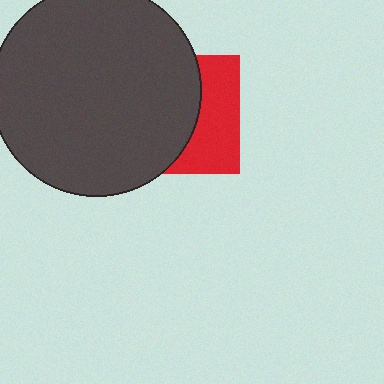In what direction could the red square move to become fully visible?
The red square could move right. That would shift it out from behind the dark gray circle entirely.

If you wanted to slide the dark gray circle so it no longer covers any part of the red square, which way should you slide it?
Slide it left — that is the most direct way to separate the two shapes.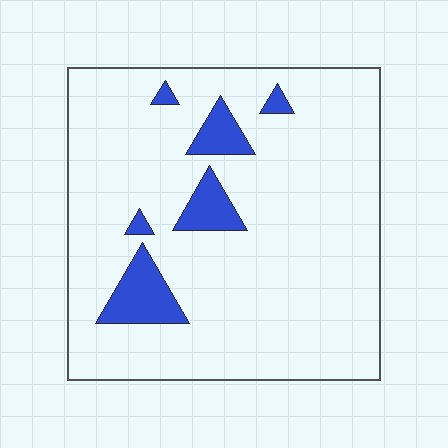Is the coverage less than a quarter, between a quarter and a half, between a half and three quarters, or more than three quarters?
Less than a quarter.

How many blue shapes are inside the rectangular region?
6.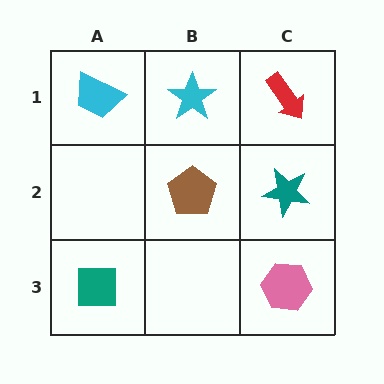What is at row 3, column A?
A teal square.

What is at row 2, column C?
A teal star.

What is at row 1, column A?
A cyan trapezoid.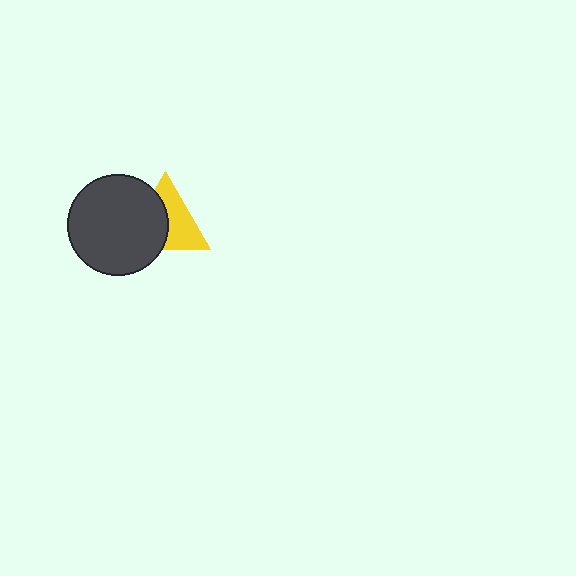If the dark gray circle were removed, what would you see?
You would see the complete yellow triangle.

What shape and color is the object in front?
The object in front is a dark gray circle.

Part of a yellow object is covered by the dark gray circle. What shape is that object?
It is a triangle.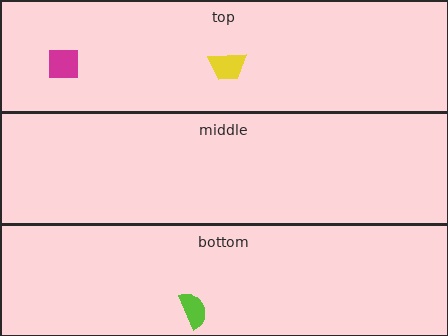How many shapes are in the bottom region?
1.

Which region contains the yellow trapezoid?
The top region.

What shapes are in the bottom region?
The lime semicircle.